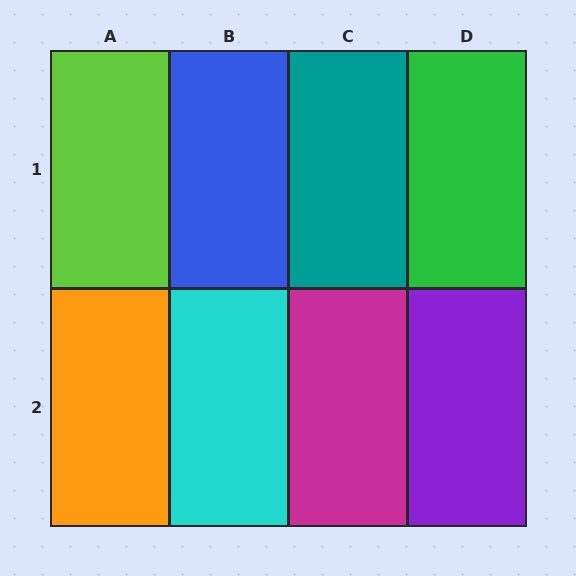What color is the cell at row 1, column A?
Lime.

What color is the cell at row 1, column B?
Blue.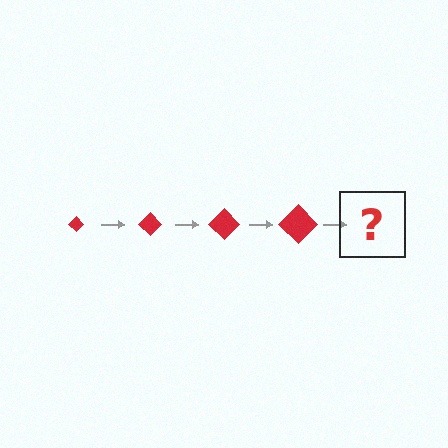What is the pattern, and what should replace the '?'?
The pattern is that the diamond gets progressively larger each step. The '?' should be a red diamond, larger than the previous one.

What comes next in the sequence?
The next element should be a red diamond, larger than the previous one.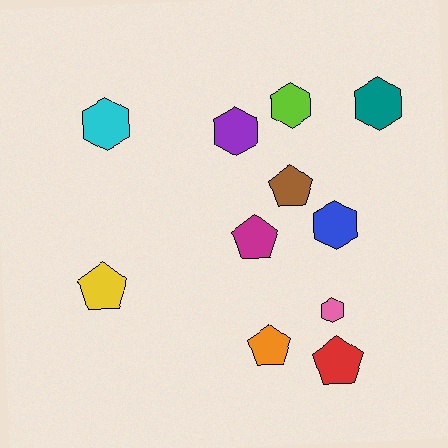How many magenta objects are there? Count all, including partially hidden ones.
There is 1 magenta object.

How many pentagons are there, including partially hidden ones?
There are 5 pentagons.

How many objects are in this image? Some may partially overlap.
There are 11 objects.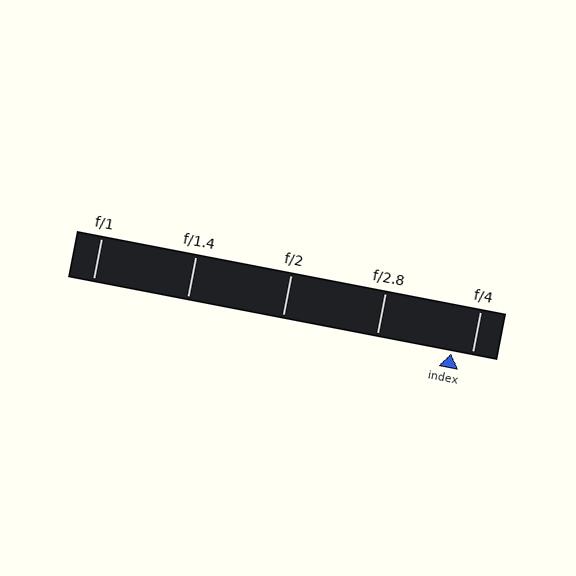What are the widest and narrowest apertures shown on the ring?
The widest aperture shown is f/1 and the narrowest is f/4.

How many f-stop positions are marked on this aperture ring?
There are 5 f-stop positions marked.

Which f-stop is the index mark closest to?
The index mark is closest to f/4.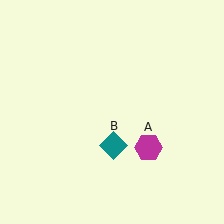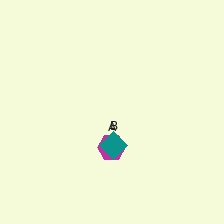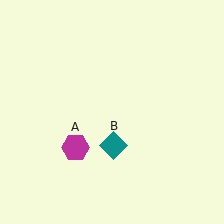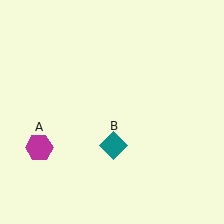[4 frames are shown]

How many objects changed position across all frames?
1 object changed position: magenta hexagon (object A).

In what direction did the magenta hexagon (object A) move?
The magenta hexagon (object A) moved left.